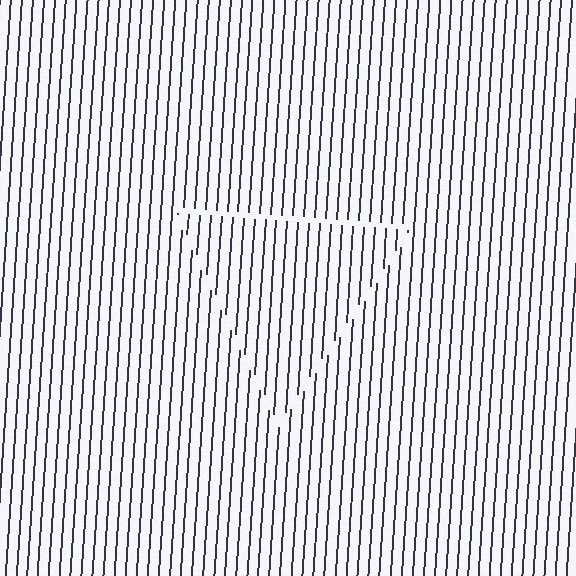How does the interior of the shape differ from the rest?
The interior of the shape contains the same grating, shifted by half a period — the contour is defined by the phase discontinuity where line-ends from the inner and outer gratings abut.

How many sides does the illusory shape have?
3 sides — the line-ends trace a triangle.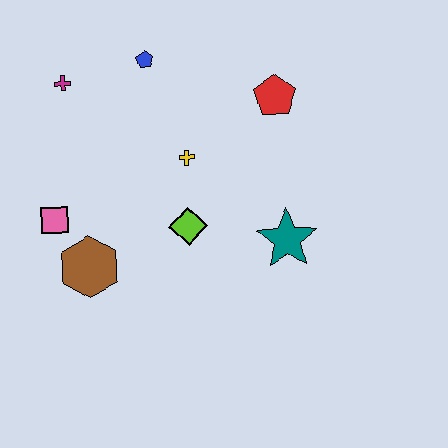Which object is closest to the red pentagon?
The yellow cross is closest to the red pentagon.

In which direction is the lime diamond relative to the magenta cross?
The lime diamond is below the magenta cross.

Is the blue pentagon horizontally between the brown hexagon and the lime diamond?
Yes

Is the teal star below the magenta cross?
Yes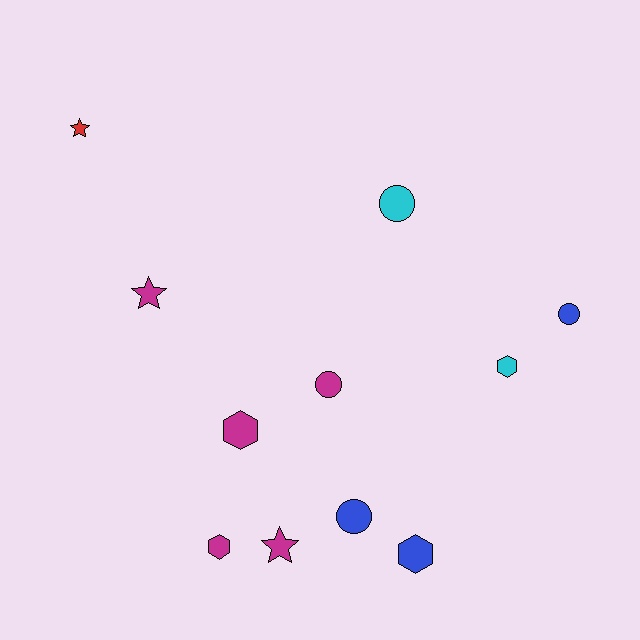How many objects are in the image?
There are 11 objects.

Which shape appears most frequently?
Hexagon, with 4 objects.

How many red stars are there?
There is 1 red star.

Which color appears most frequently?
Magenta, with 5 objects.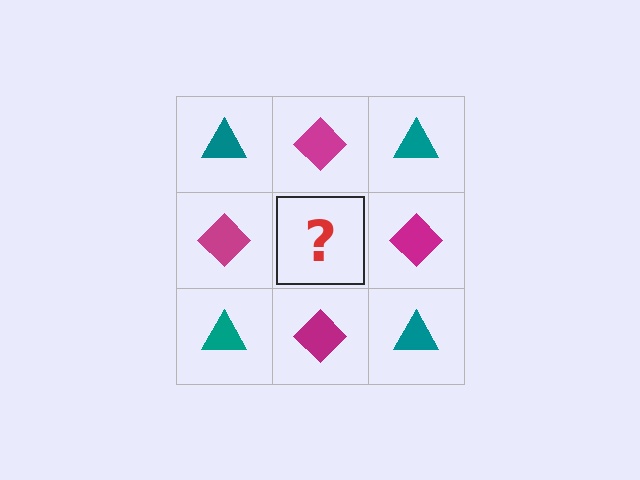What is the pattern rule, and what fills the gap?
The rule is that it alternates teal triangle and magenta diamond in a checkerboard pattern. The gap should be filled with a teal triangle.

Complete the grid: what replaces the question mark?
The question mark should be replaced with a teal triangle.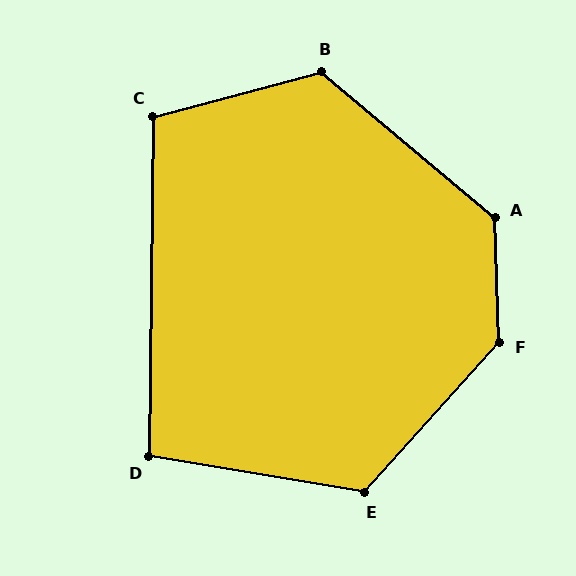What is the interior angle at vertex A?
Approximately 132 degrees (obtuse).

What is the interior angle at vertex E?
Approximately 122 degrees (obtuse).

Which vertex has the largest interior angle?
F, at approximately 136 degrees.